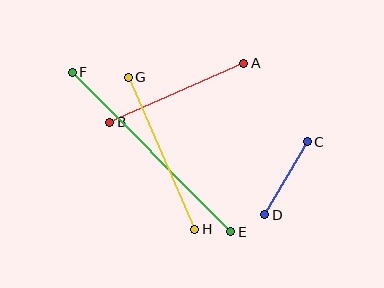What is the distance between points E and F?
The distance is approximately 225 pixels.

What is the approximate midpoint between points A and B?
The midpoint is at approximately (177, 93) pixels.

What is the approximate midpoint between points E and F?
The midpoint is at approximately (151, 152) pixels.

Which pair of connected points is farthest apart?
Points E and F are farthest apart.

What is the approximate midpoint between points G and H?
The midpoint is at approximately (162, 153) pixels.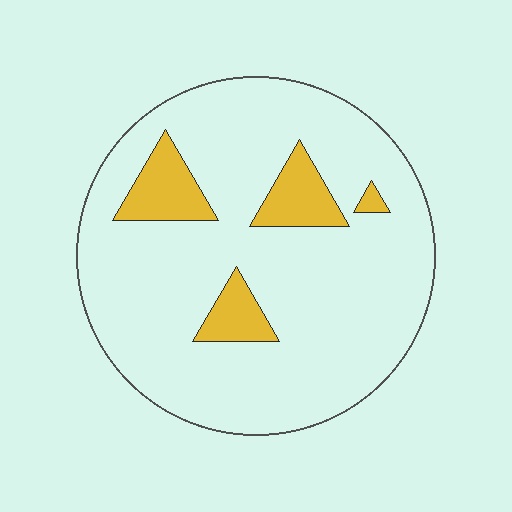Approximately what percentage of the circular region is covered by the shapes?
Approximately 15%.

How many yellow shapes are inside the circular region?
4.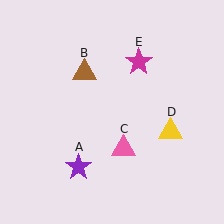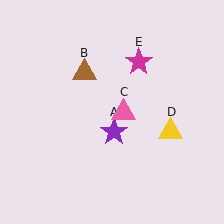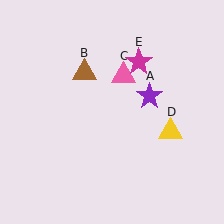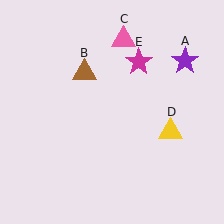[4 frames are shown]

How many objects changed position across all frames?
2 objects changed position: purple star (object A), pink triangle (object C).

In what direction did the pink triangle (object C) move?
The pink triangle (object C) moved up.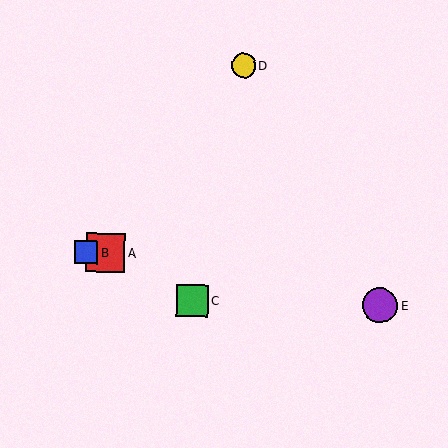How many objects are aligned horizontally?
2 objects (A, B) are aligned horizontally.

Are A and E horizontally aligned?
No, A is at y≈253 and E is at y≈305.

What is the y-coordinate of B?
Object B is at y≈253.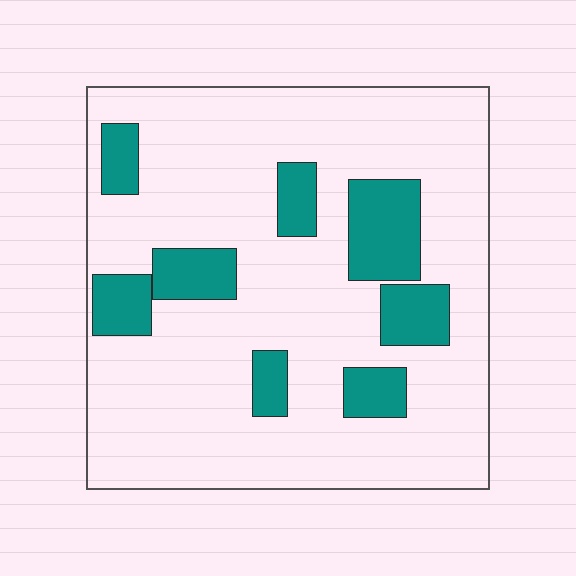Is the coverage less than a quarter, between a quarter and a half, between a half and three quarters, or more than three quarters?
Less than a quarter.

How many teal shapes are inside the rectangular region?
8.